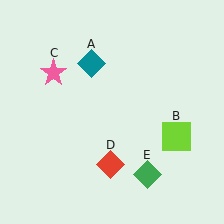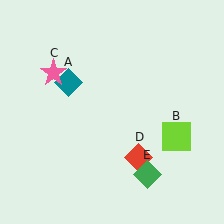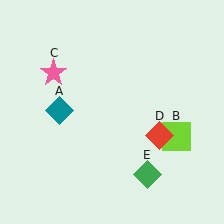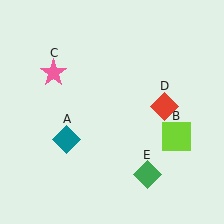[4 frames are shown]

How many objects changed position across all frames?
2 objects changed position: teal diamond (object A), red diamond (object D).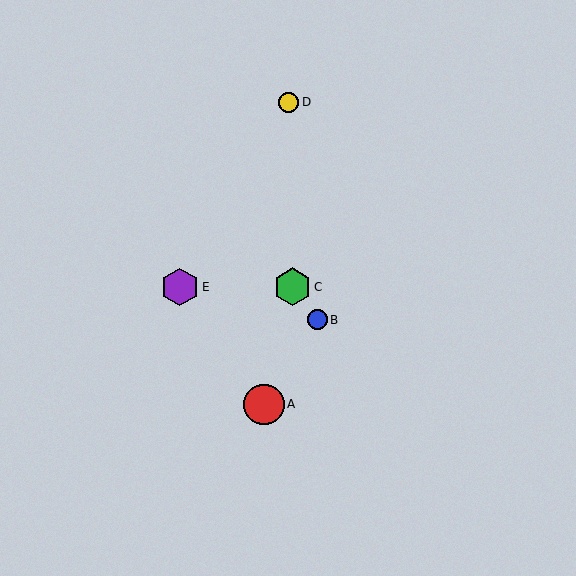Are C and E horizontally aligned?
Yes, both are at y≈287.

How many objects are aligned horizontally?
2 objects (C, E) are aligned horizontally.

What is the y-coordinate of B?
Object B is at y≈320.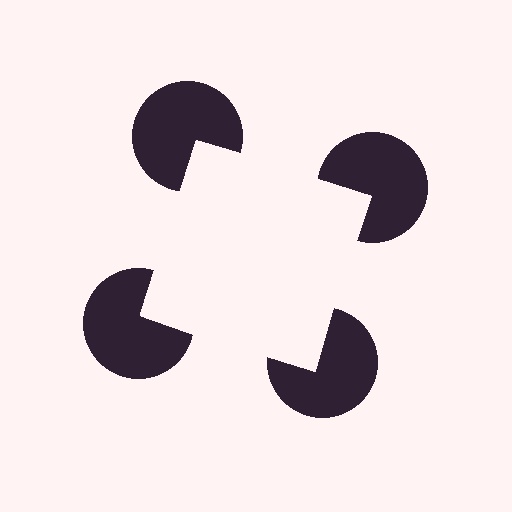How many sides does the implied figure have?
4 sides.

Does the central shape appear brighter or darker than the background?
It typically appears slightly brighter than the background, even though no actual brightness change is drawn.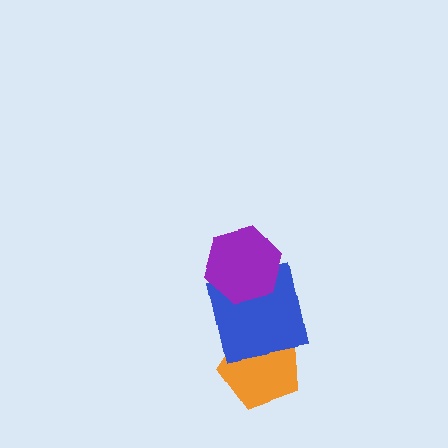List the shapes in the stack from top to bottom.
From top to bottom: the purple hexagon, the blue square, the orange pentagon.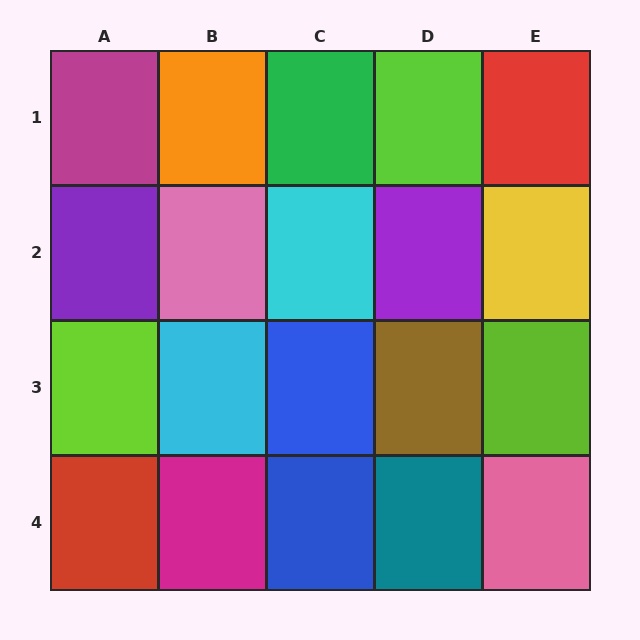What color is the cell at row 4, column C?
Blue.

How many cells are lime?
3 cells are lime.